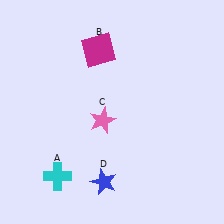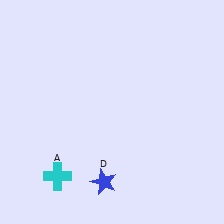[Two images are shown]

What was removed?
The magenta square (B), the pink star (C) were removed in Image 2.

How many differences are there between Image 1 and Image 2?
There are 2 differences between the two images.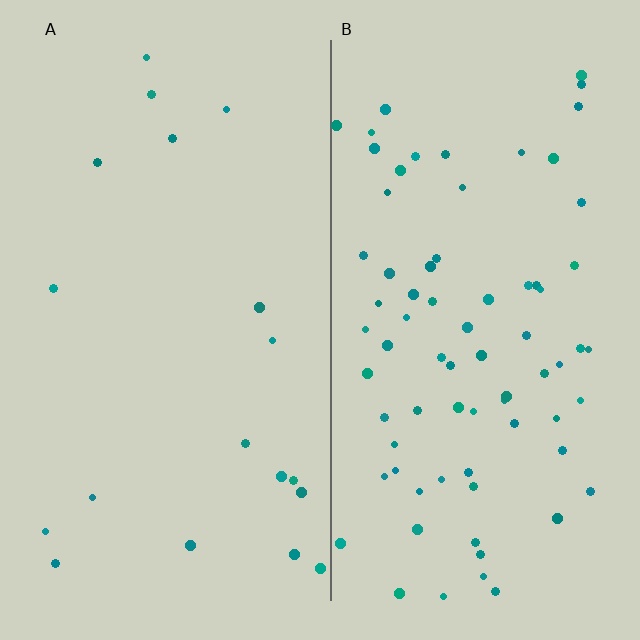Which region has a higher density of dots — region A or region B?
B (the right).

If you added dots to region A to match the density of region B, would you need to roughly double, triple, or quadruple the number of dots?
Approximately quadruple.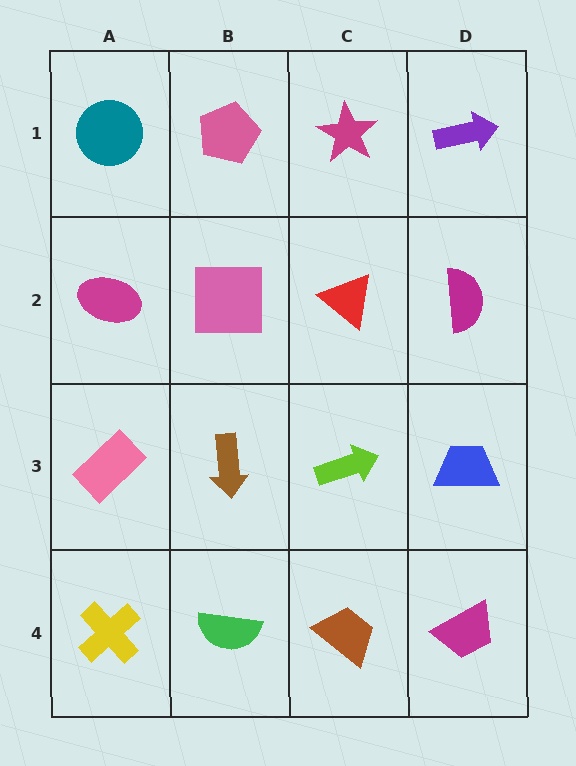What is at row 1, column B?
A pink pentagon.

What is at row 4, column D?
A magenta trapezoid.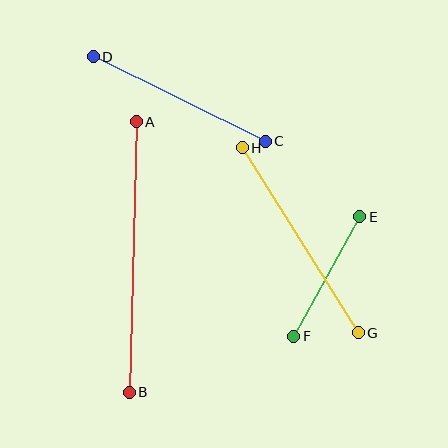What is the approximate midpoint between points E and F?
The midpoint is at approximately (327, 276) pixels.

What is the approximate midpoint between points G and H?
The midpoint is at approximately (300, 240) pixels.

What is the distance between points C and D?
The distance is approximately 192 pixels.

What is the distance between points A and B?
The distance is approximately 270 pixels.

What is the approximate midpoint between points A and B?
The midpoint is at approximately (133, 257) pixels.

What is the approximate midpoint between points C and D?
The midpoint is at approximately (179, 99) pixels.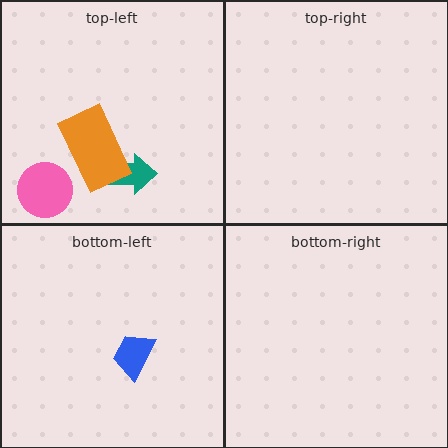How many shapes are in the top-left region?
3.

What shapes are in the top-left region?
The teal arrow, the orange rectangle, the pink circle.